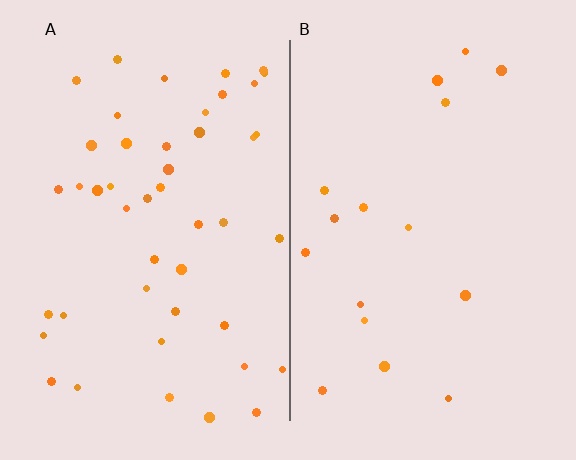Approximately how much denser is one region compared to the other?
Approximately 2.8× — region A over region B.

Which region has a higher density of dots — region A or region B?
A (the left).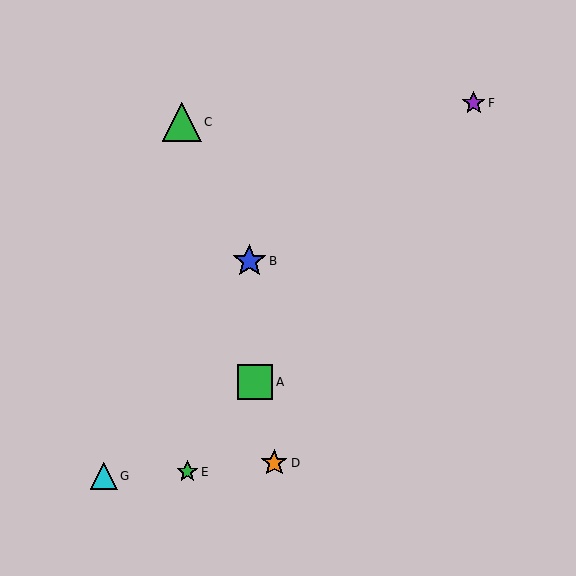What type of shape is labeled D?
Shape D is an orange star.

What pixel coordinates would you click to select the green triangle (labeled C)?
Click at (182, 122) to select the green triangle C.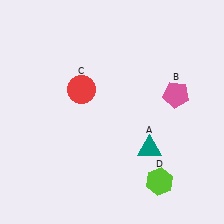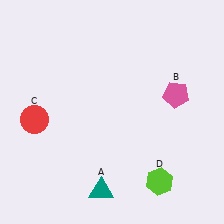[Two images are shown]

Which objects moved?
The objects that moved are: the teal triangle (A), the red circle (C).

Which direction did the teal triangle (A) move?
The teal triangle (A) moved left.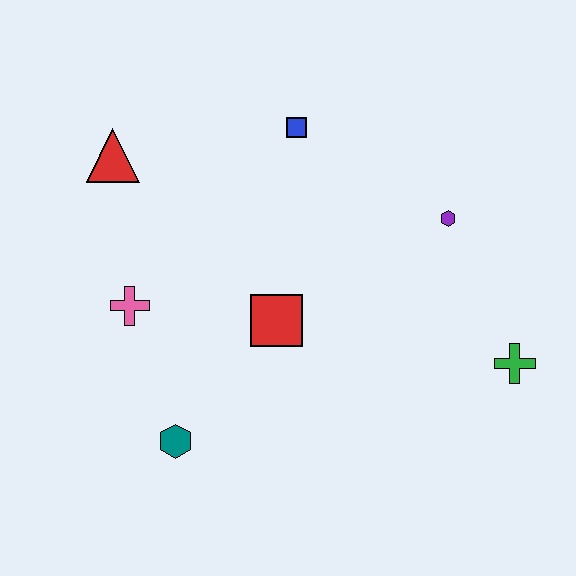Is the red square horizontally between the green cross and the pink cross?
Yes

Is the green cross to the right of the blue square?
Yes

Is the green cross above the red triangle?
No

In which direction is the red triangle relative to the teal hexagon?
The red triangle is above the teal hexagon.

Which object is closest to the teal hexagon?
The pink cross is closest to the teal hexagon.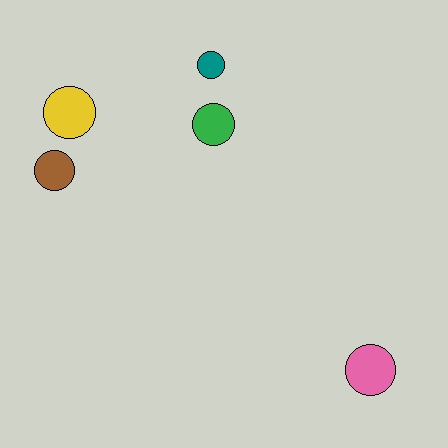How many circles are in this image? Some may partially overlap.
There are 5 circles.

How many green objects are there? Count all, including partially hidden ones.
There is 1 green object.